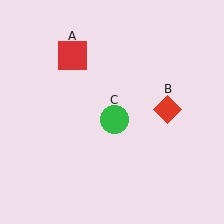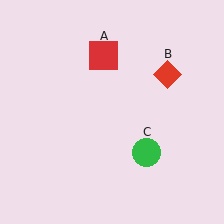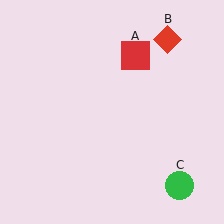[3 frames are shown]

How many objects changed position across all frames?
3 objects changed position: red square (object A), red diamond (object B), green circle (object C).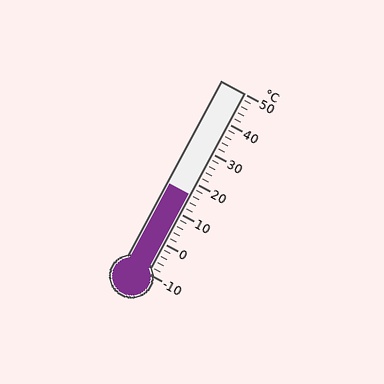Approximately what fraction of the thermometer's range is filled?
The thermometer is filled to approximately 45% of its range.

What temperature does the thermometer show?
The thermometer shows approximately 16°C.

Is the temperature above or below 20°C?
The temperature is below 20°C.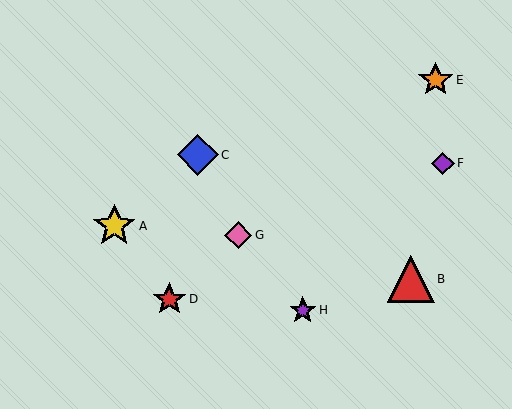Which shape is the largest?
The red triangle (labeled B) is the largest.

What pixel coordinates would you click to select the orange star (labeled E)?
Click at (436, 80) to select the orange star E.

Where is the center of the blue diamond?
The center of the blue diamond is at (198, 155).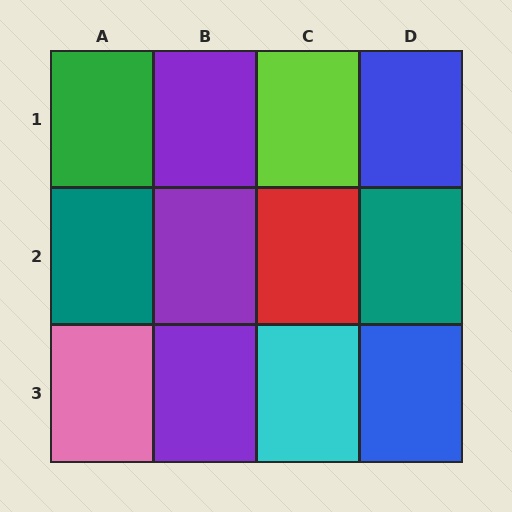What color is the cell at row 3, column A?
Pink.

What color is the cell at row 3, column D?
Blue.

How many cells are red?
1 cell is red.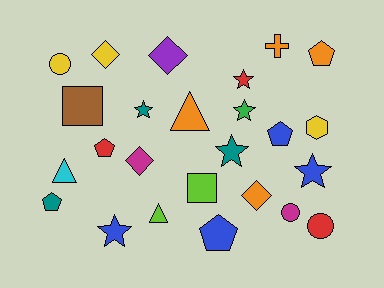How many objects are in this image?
There are 25 objects.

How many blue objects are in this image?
There are 4 blue objects.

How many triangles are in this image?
There are 3 triangles.